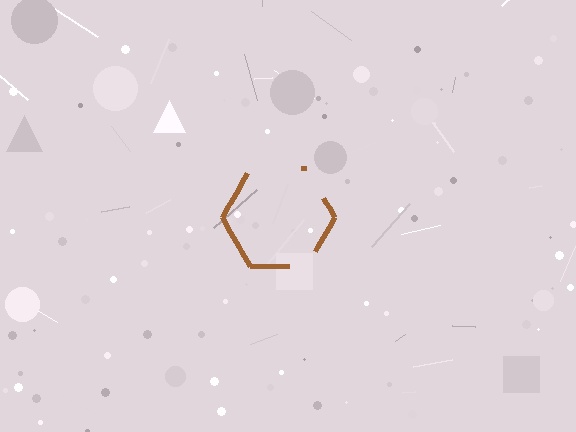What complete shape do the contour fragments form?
The contour fragments form a hexagon.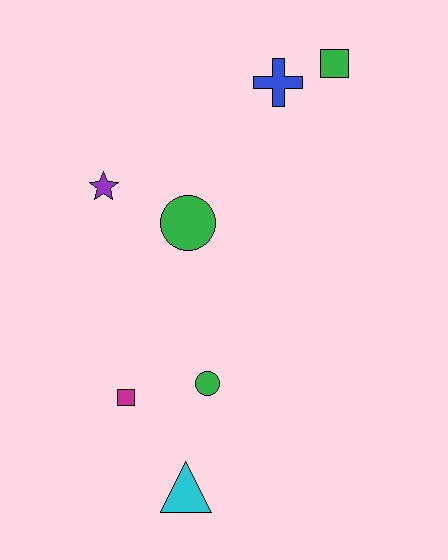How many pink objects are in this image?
There are no pink objects.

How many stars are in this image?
There is 1 star.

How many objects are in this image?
There are 7 objects.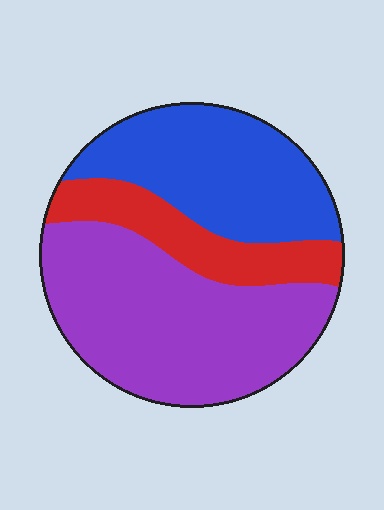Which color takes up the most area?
Purple, at roughly 50%.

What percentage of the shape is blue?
Blue covers roughly 35% of the shape.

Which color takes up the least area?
Red, at roughly 20%.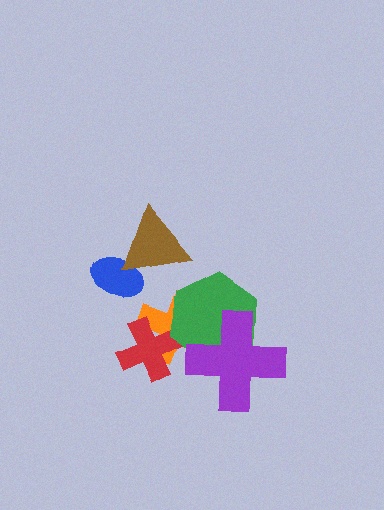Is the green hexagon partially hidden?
Yes, it is partially covered by another shape.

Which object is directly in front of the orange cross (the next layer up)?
The red cross is directly in front of the orange cross.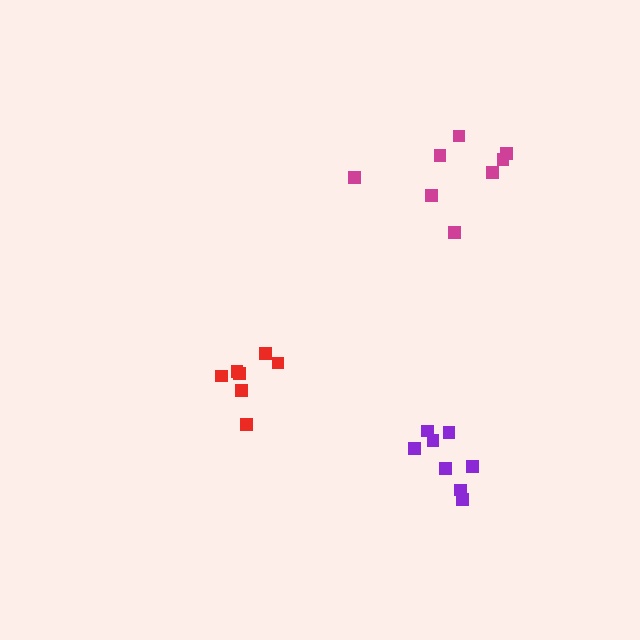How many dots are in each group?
Group 1: 8 dots, Group 2: 8 dots, Group 3: 7 dots (23 total).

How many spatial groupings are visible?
There are 3 spatial groupings.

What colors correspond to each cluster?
The clusters are colored: magenta, purple, red.